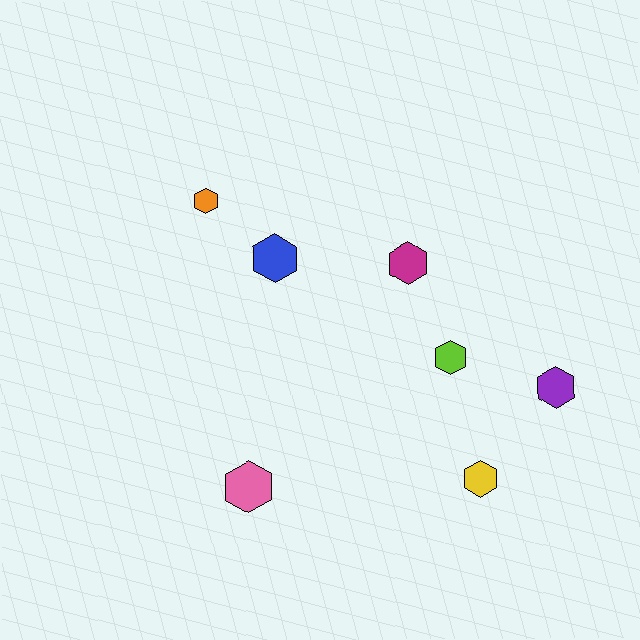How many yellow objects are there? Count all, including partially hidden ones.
There is 1 yellow object.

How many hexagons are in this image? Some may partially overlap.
There are 7 hexagons.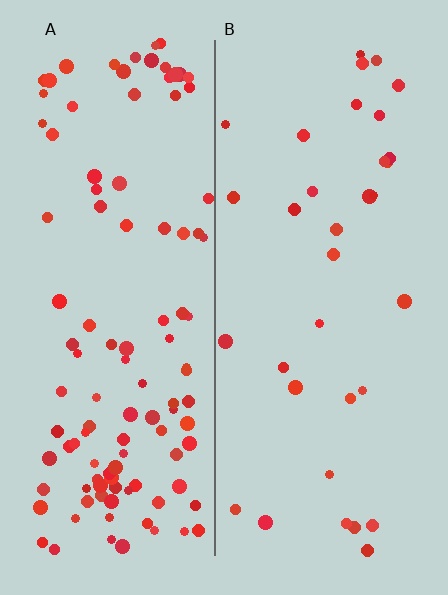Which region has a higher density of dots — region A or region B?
A (the left).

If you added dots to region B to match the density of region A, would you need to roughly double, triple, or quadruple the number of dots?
Approximately triple.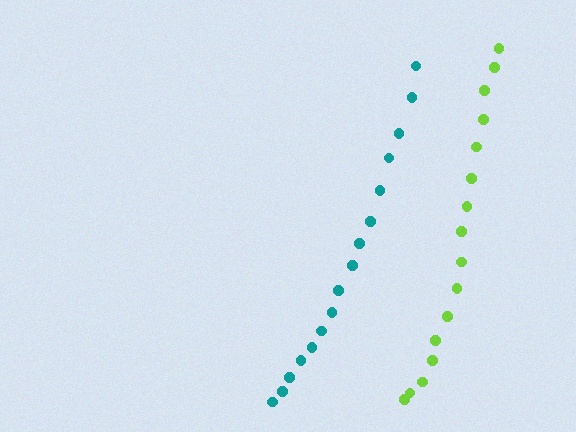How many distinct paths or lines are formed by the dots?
There are 2 distinct paths.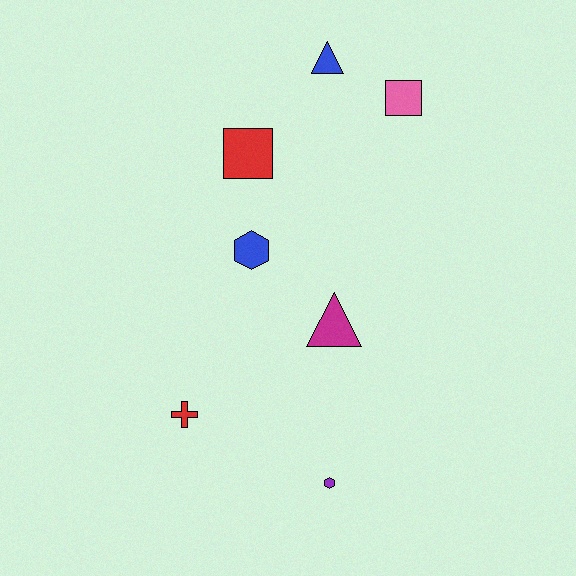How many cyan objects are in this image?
There are no cyan objects.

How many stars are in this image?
There are no stars.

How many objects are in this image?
There are 7 objects.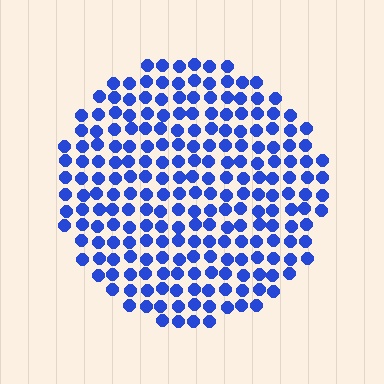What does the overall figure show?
The overall figure shows a circle.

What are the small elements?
The small elements are circles.